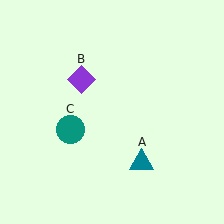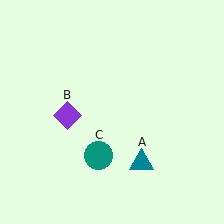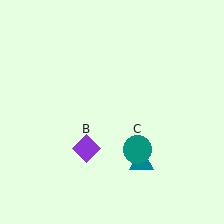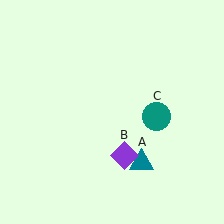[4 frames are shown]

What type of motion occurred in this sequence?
The purple diamond (object B), teal circle (object C) rotated counterclockwise around the center of the scene.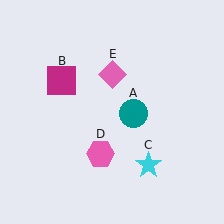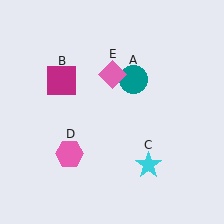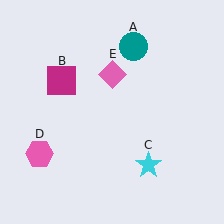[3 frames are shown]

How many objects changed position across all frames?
2 objects changed position: teal circle (object A), pink hexagon (object D).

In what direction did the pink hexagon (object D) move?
The pink hexagon (object D) moved left.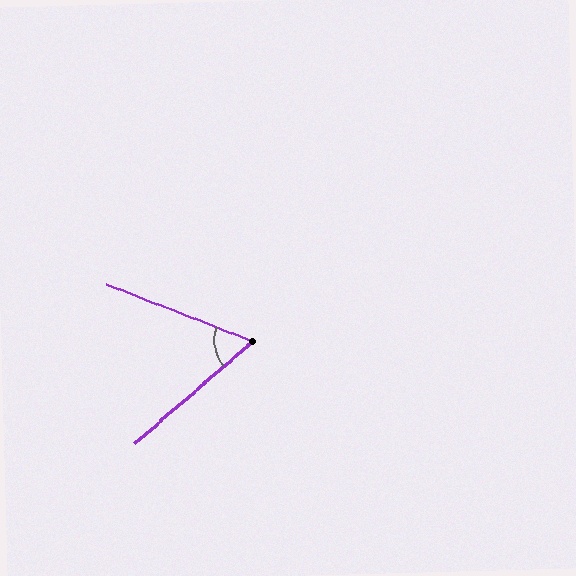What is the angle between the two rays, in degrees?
Approximately 62 degrees.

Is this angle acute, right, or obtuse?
It is acute.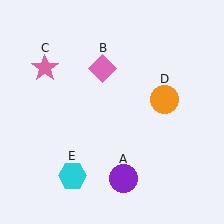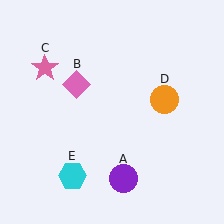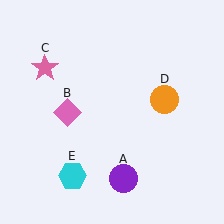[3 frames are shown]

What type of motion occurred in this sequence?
The pink diamond (object B) rotated counterclockwise around the center of the scene.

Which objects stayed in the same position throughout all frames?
Purple circle (object A) and pink star (object C) and orange circle (object D) and cyan hexagon (object E) remained stationary.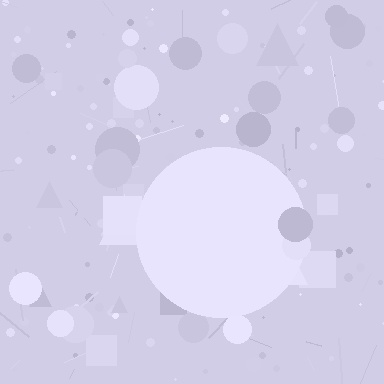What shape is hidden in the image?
A circle is hidden in the image.